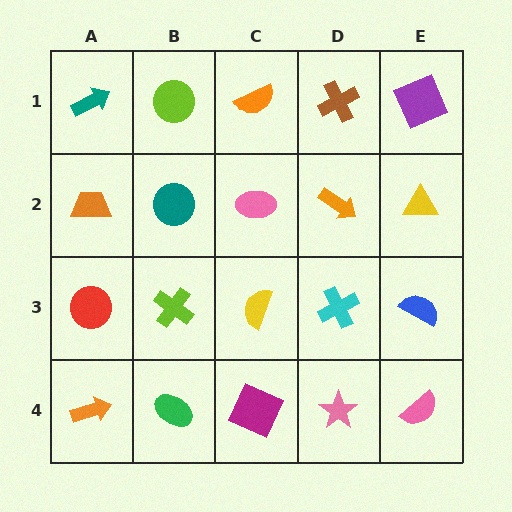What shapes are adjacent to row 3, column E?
A yellow triangle (row 2, column E), a pink semicircle (row 4, column E), a cyan cross (row 3, column D).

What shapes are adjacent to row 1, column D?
An orange arrow (row 2, column D), an orange semicircle (row 1, column C), a purple square (row 1, column E).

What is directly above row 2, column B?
A lime circle.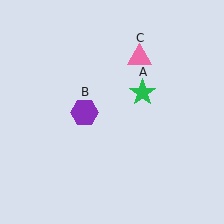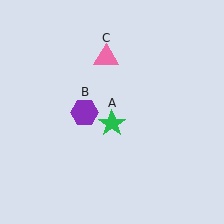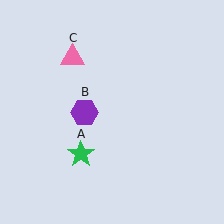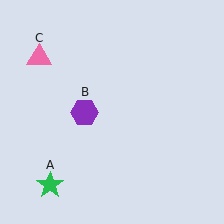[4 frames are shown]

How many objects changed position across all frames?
2 objects changed position: green star (object A), pink triangle (object C).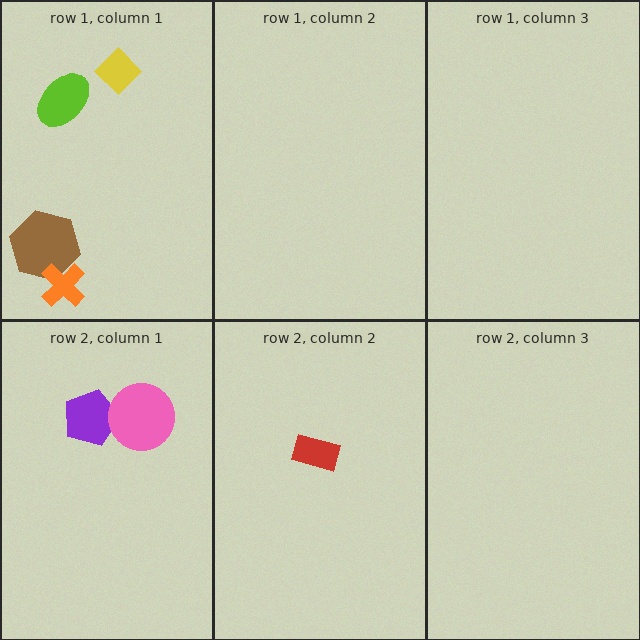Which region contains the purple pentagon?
The row 2, column 1 region.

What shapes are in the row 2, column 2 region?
The red rectangle.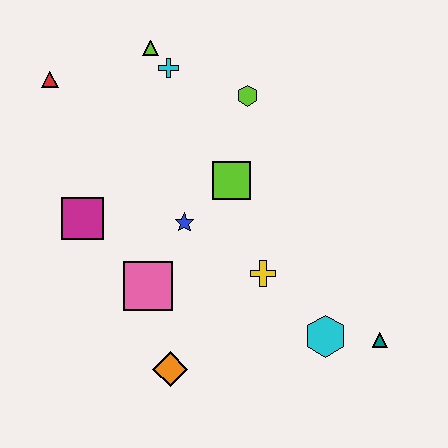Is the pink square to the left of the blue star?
Yes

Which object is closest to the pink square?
The blue star is closest to the pink square.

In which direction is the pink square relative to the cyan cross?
The pink square is below the cyan cross.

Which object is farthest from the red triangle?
The teal triangle is farthest from the red triangle.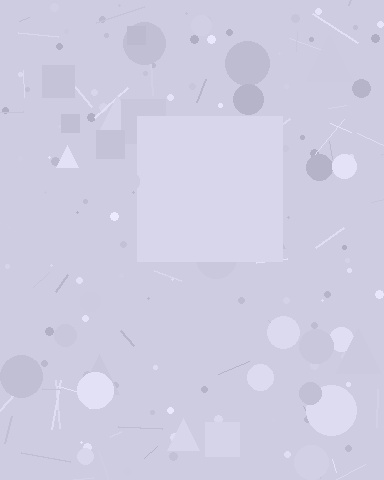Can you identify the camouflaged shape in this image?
The camouflaged shape is a square.